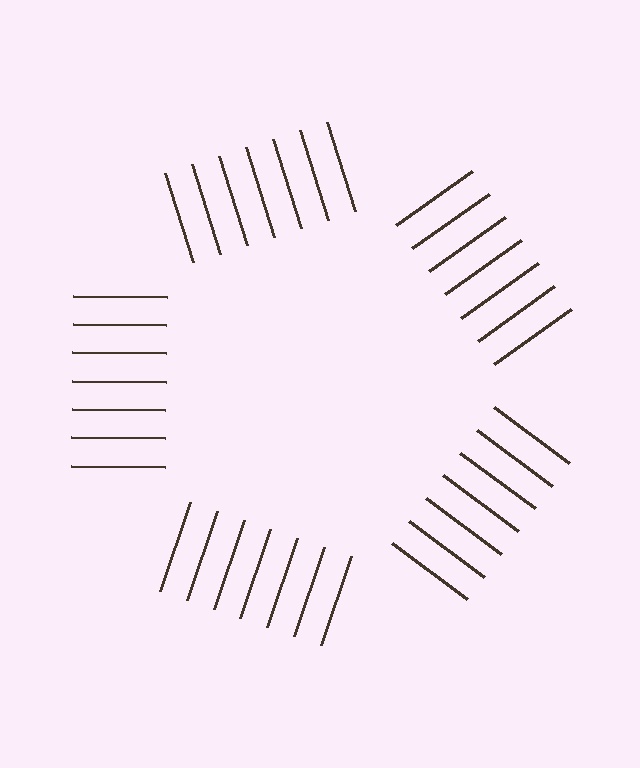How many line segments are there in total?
35 — 7 along each of the 5 edges.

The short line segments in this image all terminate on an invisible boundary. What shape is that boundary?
An illusory pentagon — the line segments terminate on its edges but no continuous stroke is drawn.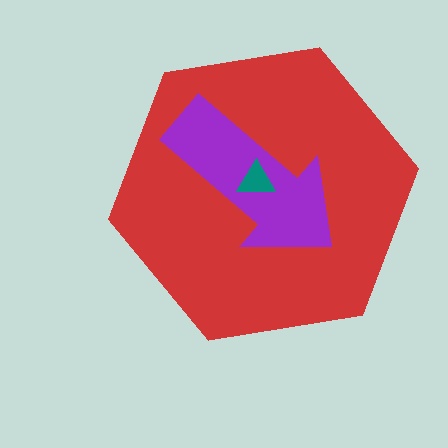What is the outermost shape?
The red hexagon.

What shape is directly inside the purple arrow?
The teal triangle.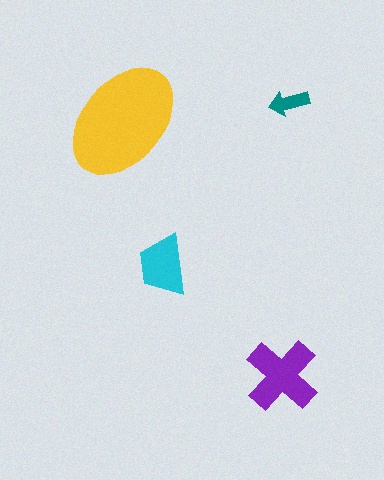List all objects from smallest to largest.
The teal arrow, the cyan trapezoid, the purple cross, the yellow ellipse.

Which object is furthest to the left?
The yellow ellipse is leftmost.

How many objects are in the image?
There are 4 objects in the image.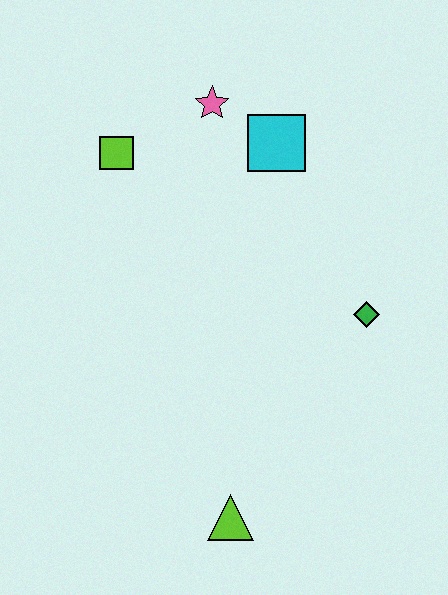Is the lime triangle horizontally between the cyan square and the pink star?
Yes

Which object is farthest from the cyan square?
The lime triangle is farthest from the cyan square.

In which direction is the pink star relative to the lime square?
The pink star is to the right of the lime square.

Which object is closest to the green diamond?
The cyan square is closest to the green diamond.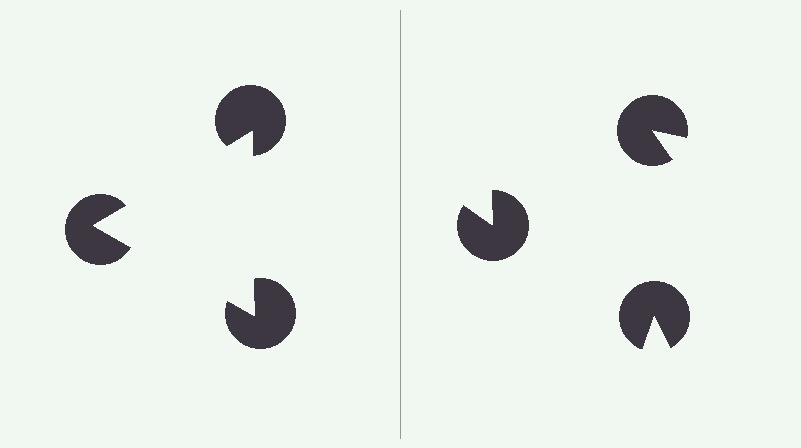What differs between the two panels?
The pac-man discs are positioned identically on both sides; only the wedge orientations differ. On the left they align to a triangle; on the right they are misaligned.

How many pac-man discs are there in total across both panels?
6 — 3 on each side.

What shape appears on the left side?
An illusory triangle.